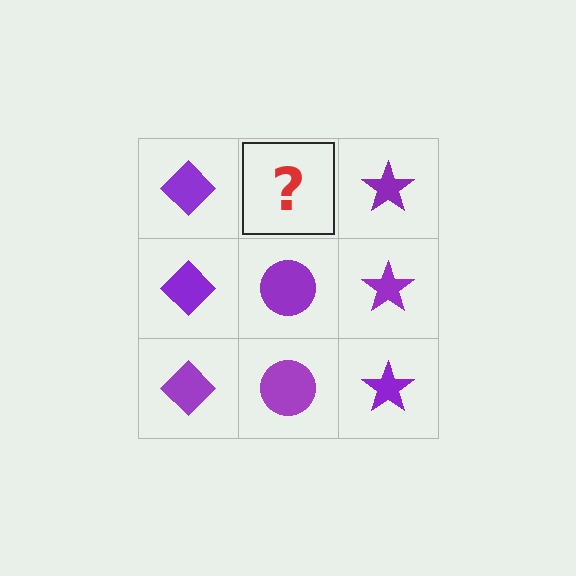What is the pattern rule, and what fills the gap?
The rule is that each column has a consistent shape. The gap should be filled with a purple circle.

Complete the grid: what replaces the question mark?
The question mark should be replaced with a purple circle.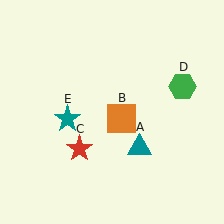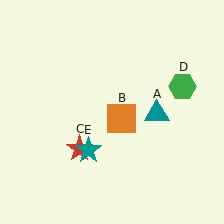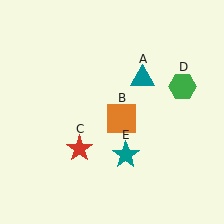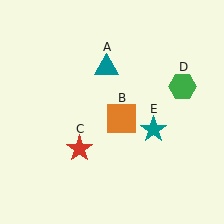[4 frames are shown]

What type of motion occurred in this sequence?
The teal triangle (object A), teal star (object E) rotated counterclockwise around the center of the scene.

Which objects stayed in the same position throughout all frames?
Orange square (object B) and red star (object C) and green hexagon (object D) remained stationary.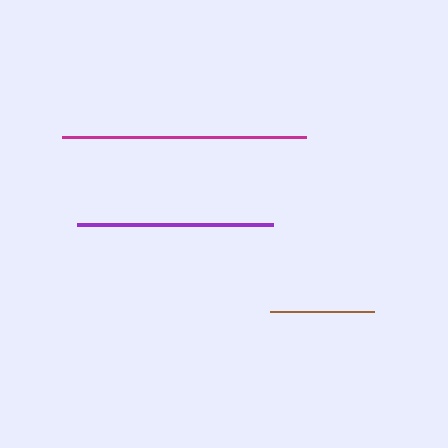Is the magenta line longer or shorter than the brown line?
The magenta line is longer than the brown line.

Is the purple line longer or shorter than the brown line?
The purple line is longer than the brown line.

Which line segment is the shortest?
The brown line is the shortest at approximately 103 pixels.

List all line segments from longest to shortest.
From longest to shortest: magenta, purple, brown.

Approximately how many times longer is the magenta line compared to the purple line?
The magenta line is approximately 1.2 times the length of the purple line.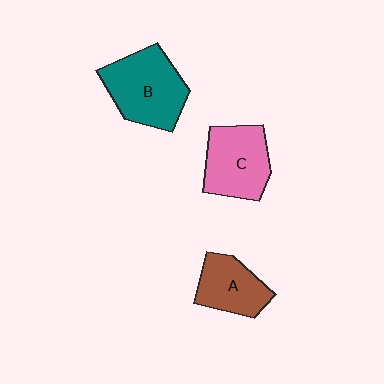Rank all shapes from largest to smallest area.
From largest to smallest: B (teal), C (pink), A (brown).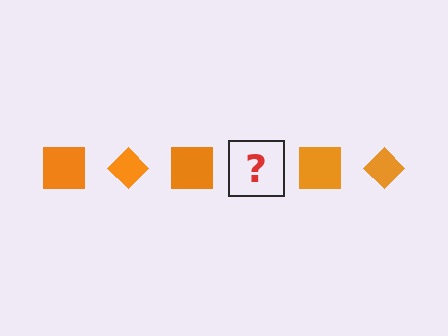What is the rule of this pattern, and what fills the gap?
The rule is that the pattern cycles through square, diamond shapes in orange. The gap should be filled with an orange diamond.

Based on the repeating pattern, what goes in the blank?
The blank should be an orange diamond.